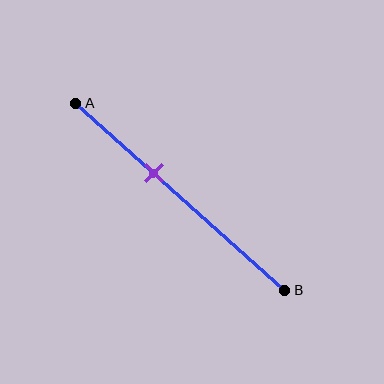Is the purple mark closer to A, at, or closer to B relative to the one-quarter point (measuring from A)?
The purple mark is closer to point B than the one-quarter point of segment AB.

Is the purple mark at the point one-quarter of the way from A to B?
No, the mark is at about 35% from A, not at the 25% one-quarter point.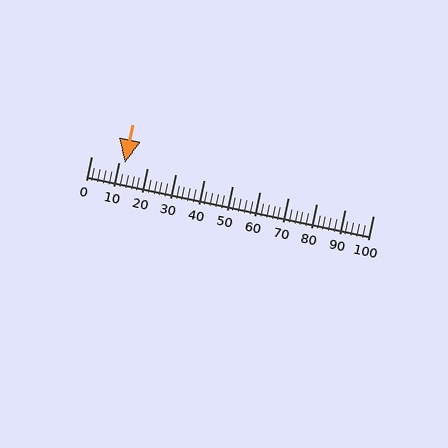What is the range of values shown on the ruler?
The ruler shows values from 0 to 100.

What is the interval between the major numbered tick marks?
The major tick marks are spaced 10 units apart.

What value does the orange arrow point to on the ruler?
The orange arrow points to approximately 12.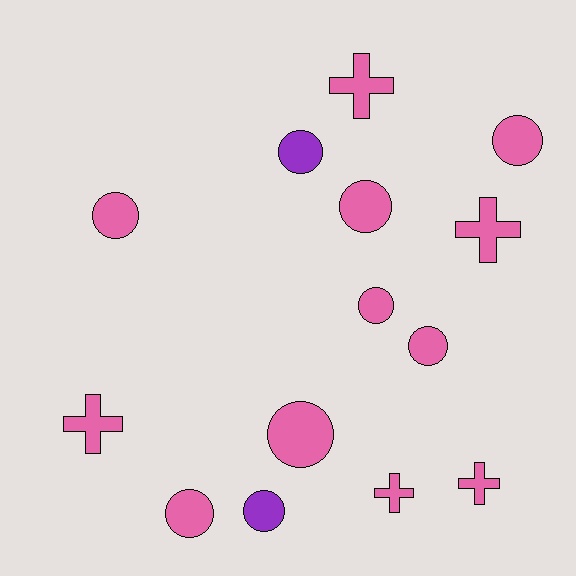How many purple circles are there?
There are 2 purple circles.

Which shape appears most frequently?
Circle, with 9 objects.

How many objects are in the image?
There are 14 objects.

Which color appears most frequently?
Pink, with 12 objects.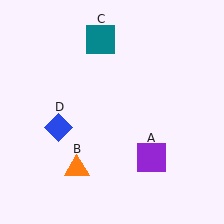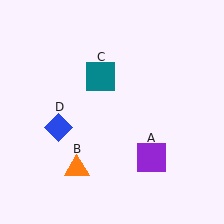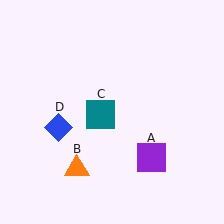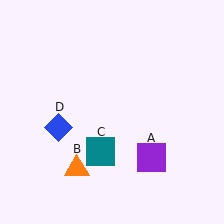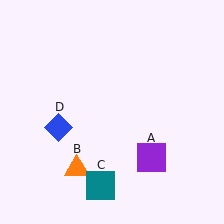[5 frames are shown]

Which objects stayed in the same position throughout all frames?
Purple square (object A) and orange triangle (object B) and blue diamond (object D) remained stationary.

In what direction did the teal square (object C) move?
The teal square (object C) moved down.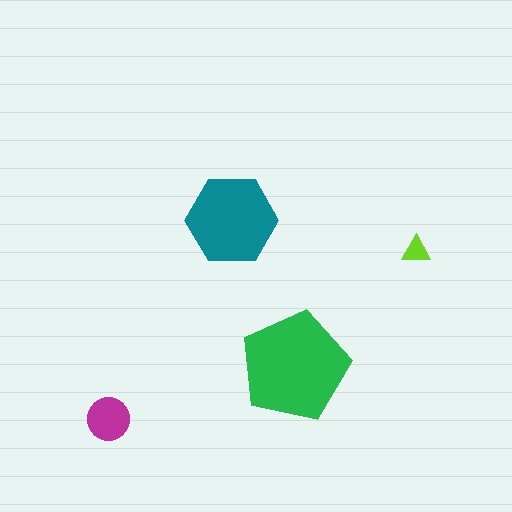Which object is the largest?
The green pentagon.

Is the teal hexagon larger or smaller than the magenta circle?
Larger.